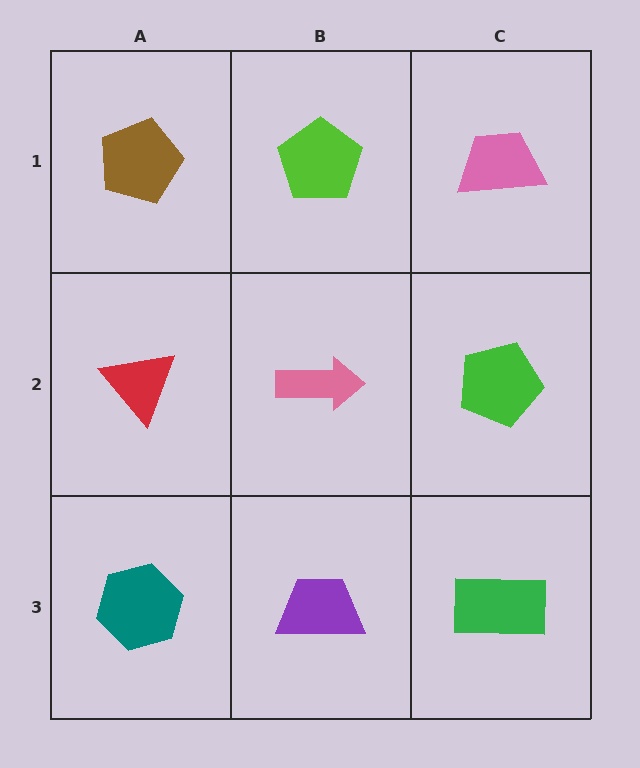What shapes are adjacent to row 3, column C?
A green pentagon (row 2, column C), a purple trapezoid (row 3, column B).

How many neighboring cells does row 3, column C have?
2.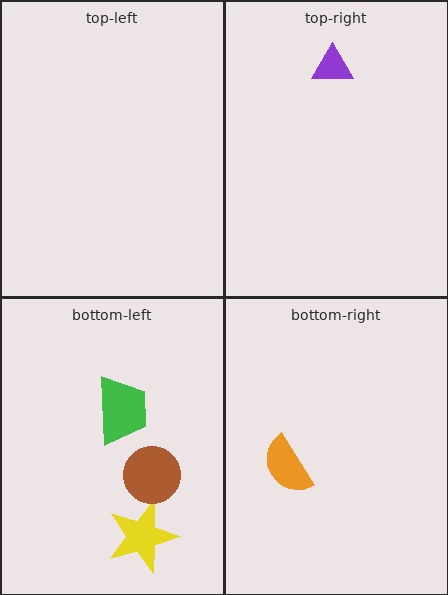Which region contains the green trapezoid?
The bottom-left region.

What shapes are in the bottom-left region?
The yellow star, the brown circle, the green trapezoid.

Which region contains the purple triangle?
The top-right region.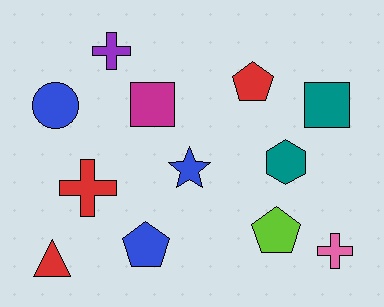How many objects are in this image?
There are 12 objects.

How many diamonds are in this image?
There are no diamonds.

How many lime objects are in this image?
There is 1 lime object.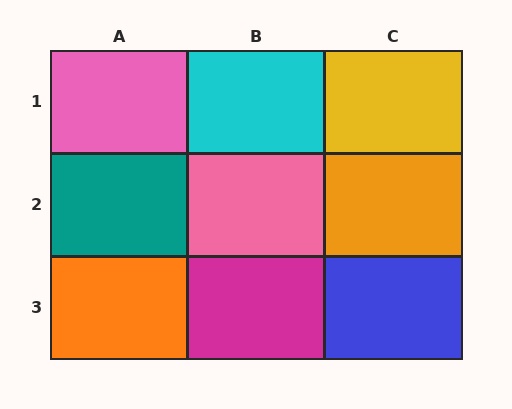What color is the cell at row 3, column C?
Blue.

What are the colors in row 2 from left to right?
Teal, pink, orange.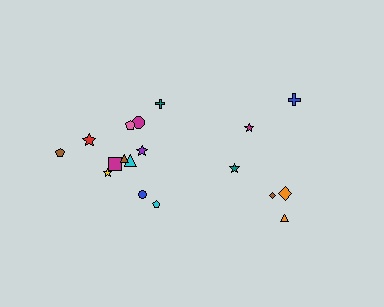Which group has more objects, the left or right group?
The left group.